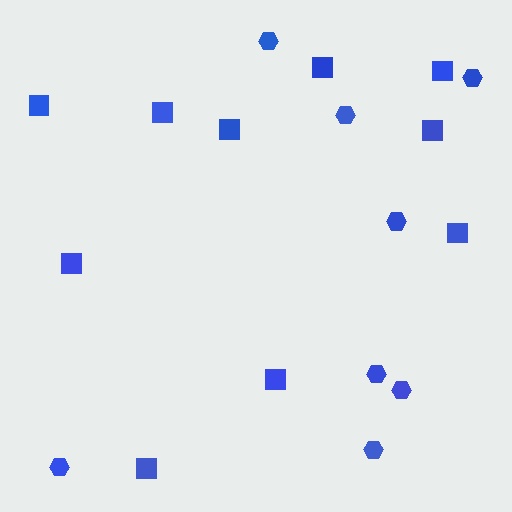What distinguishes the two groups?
There are 2 groups: one group of hexagons (8) and one group of squares (10).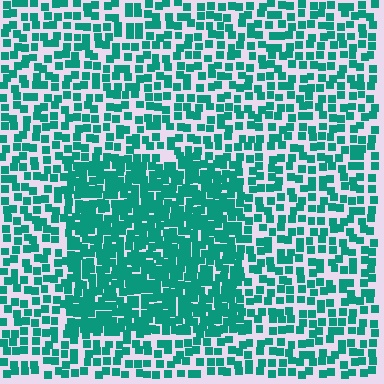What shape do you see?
I see a rectangle.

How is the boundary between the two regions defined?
The boundary is defined by a change in element density (approximately 1.9x ratio). All elements are the same color, size, and shape.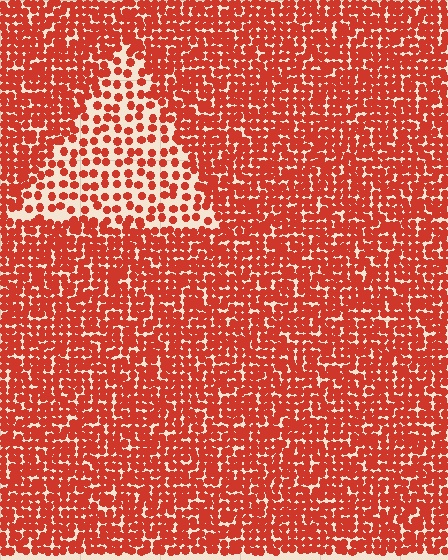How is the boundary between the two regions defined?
The boundary is defined by a change in element density (approximately 2.2x ratio). All elements are the same color, size, and shape.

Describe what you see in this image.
The image contains small red elements arranged at two different densities. A triangle-shaped region is visible where the elements are less densely packed than the surrounding area.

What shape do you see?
I see a triangle.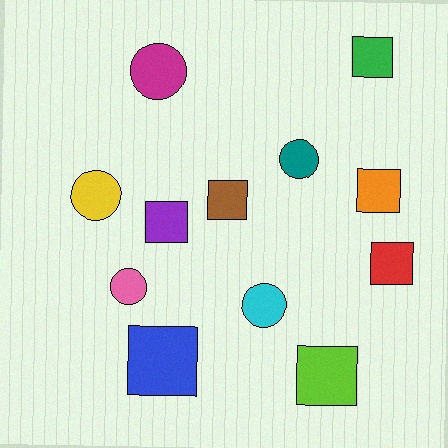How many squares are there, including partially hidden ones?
There are 7 squares.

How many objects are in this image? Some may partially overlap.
There are 12 objects.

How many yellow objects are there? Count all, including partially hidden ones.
There is 1 yellow object.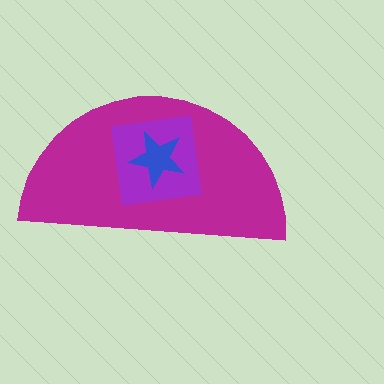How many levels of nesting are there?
3.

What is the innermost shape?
The blue star.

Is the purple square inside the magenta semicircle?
Yes.